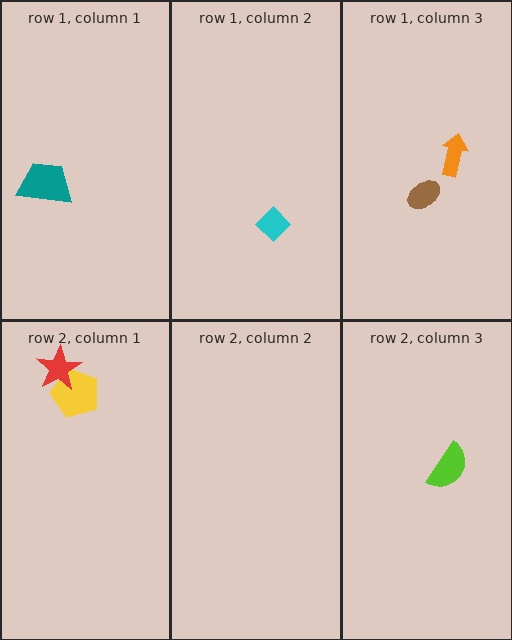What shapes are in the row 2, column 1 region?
The yellow pentagon, the red star.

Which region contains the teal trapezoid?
The row 1, column 1 region.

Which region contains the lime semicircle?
The row 2, column 3 region.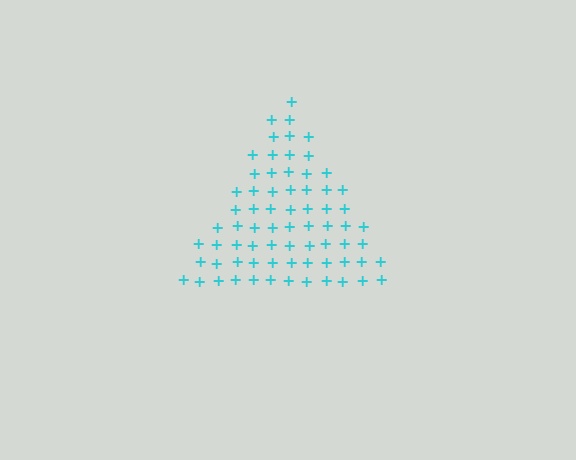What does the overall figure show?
The overall figure shows a triangle.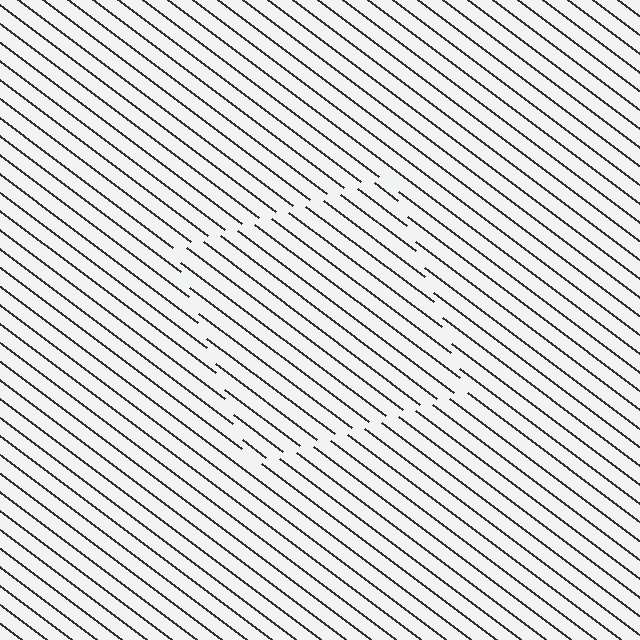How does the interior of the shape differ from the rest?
The interior of the shape contains the same grating, shifted by half a period — the contour is defined by the phase discontinuity where line-ends from the inner and outer gratings abut.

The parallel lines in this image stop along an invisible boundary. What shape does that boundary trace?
An illusory square. The interior of the shape contains the same grating, shifted by half a period — the contour is defined by the phase discontinuity where line-ends from the inner and outer gratings abut.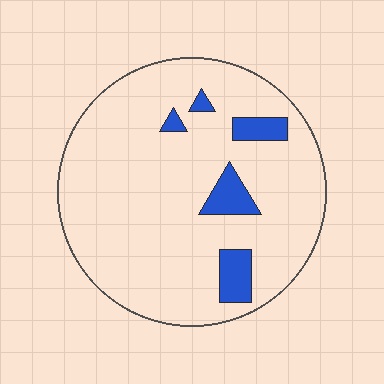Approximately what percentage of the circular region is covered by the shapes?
Approximately 10%.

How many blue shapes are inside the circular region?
5.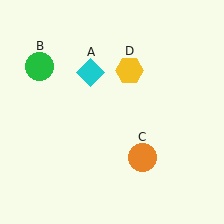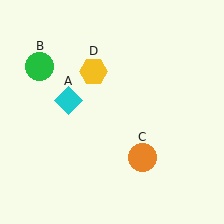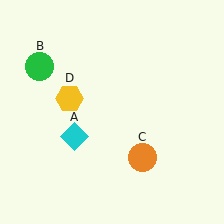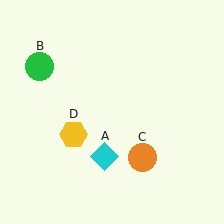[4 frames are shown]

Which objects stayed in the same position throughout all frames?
Green circle (object B) and orange circle (object C) remained stationary.